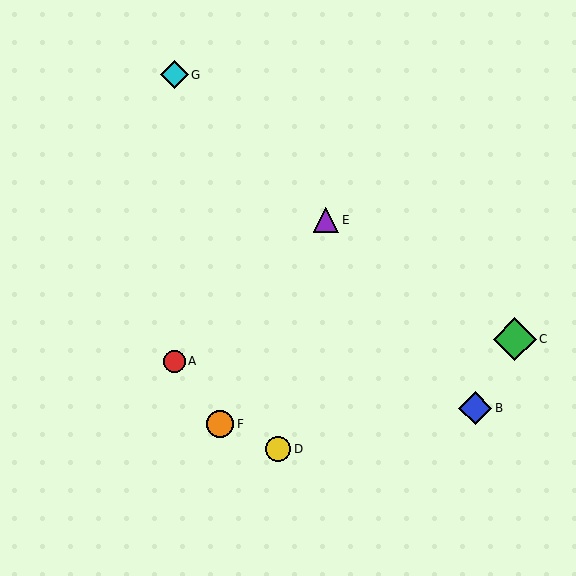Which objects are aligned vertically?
Objects A, G are aligned vertically.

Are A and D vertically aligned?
No, A is at x≈175 and D is at x≈278.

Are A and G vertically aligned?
Yes, both are at x≈175.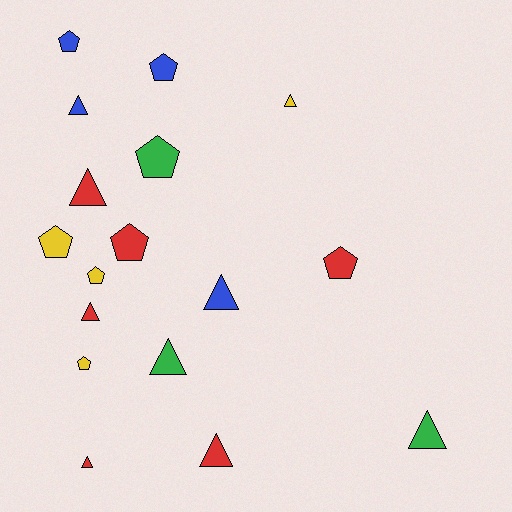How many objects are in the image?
There are 17 objects.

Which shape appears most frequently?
Triangle, with 9 objects.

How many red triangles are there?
There are 4 red triangles.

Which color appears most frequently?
Red, with 6 objects.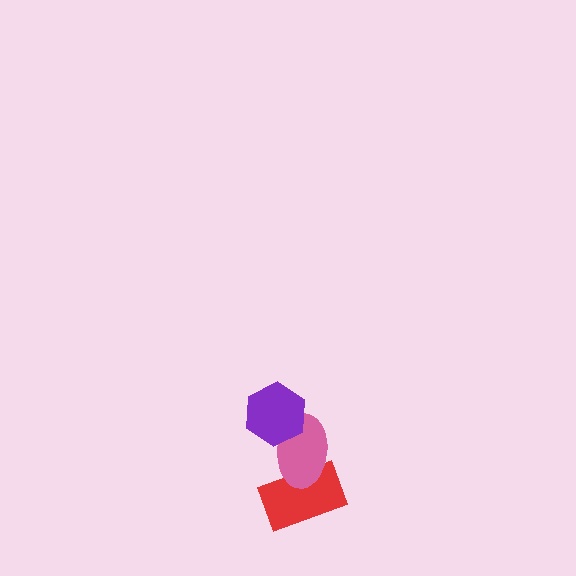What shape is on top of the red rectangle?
The pink ellipse is on top of the red rectangle.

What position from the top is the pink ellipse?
The pink ellipse is 2nd from the top.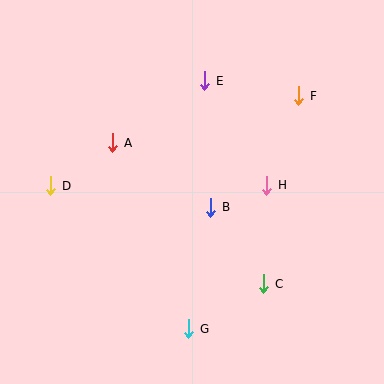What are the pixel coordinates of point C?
Point C is at (264, 284).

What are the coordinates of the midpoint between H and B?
The midpoint between H and B is at (239, 196).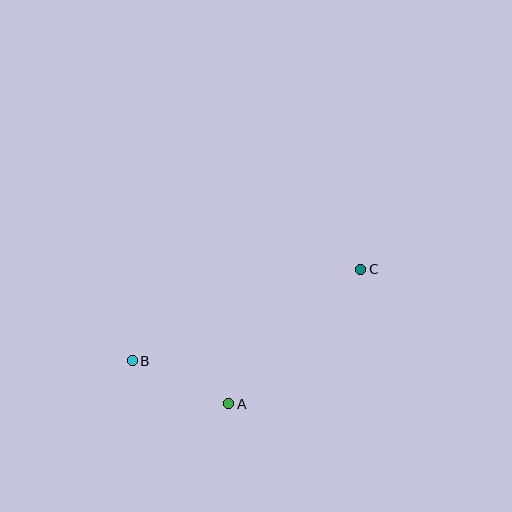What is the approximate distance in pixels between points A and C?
The distance between A and C is approximately 188 pixels.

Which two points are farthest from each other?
Points B and C are farthest from each other.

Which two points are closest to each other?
Points A and B are closest to each other.